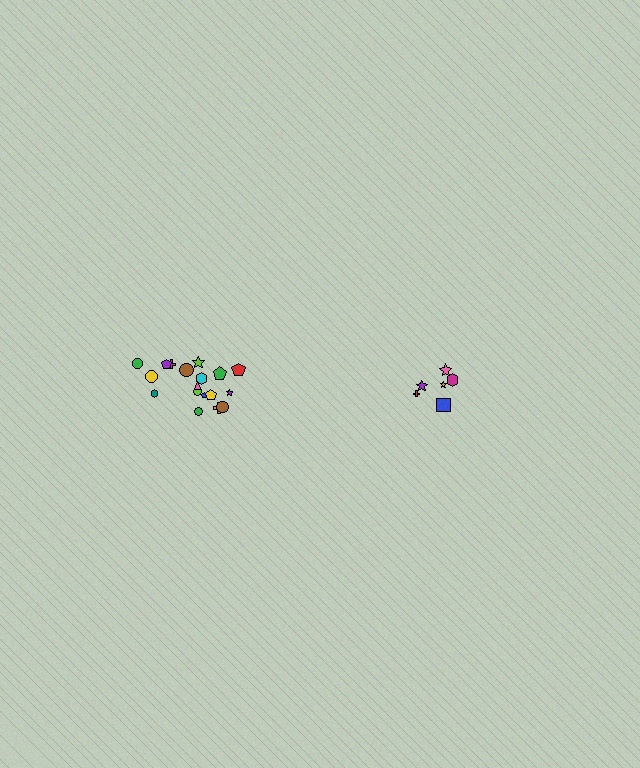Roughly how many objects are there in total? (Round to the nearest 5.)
Roughly 25 objects in total.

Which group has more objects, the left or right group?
The left group.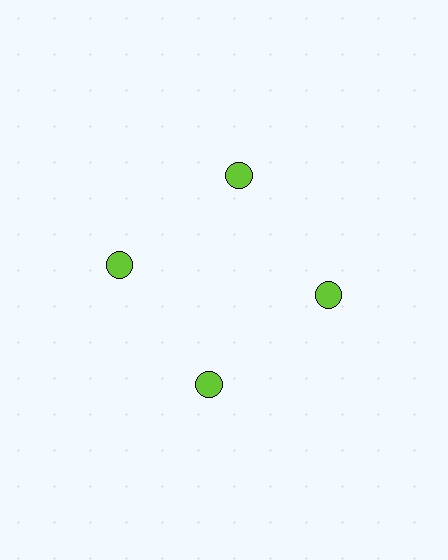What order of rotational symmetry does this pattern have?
This pattern has 4-fold rotational symmetry.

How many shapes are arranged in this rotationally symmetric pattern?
There are 4 shapes, arranged in 4 groups of 1.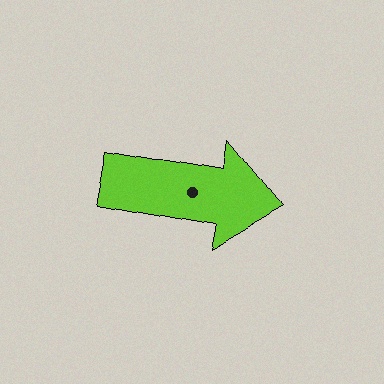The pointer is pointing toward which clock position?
Roughly 3 o'clock.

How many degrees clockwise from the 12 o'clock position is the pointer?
Approximately 100 degrees.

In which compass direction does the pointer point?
East.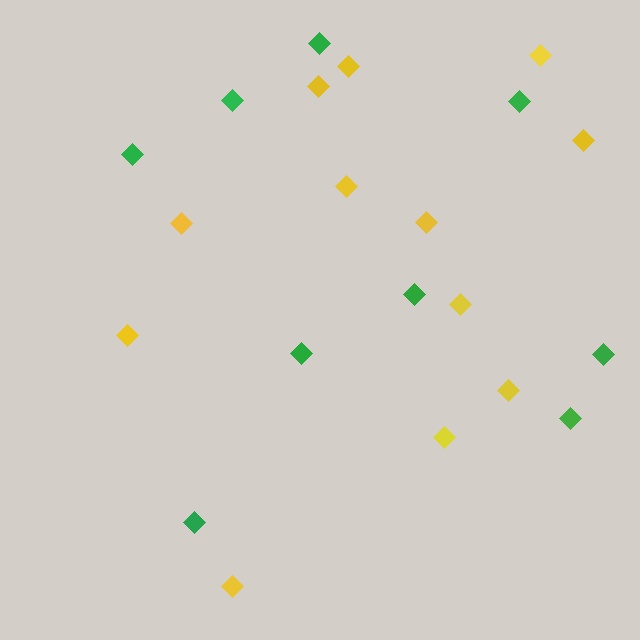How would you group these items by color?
There are 2 groups: one group of yellow diamonds (12) and one group of green diamonds (9).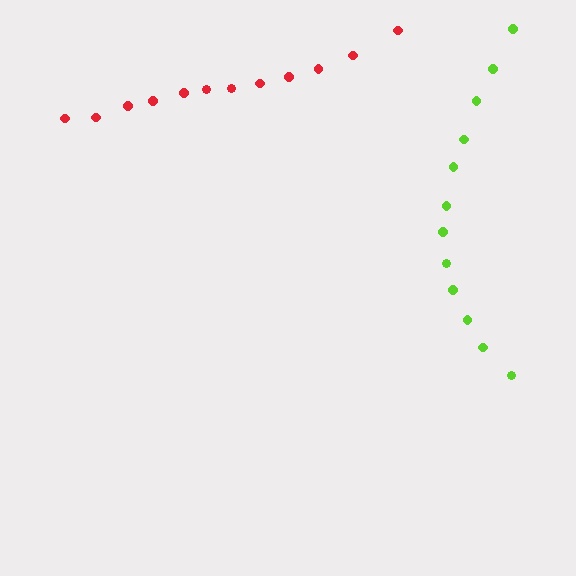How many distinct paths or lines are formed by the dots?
There are 2 distinct paths.